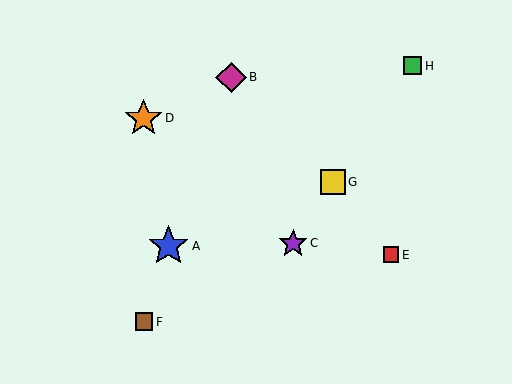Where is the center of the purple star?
The center of the purple star is at (293, 243).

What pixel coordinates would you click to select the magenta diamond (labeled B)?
Click at (231, 77) to select the magenta diamond B.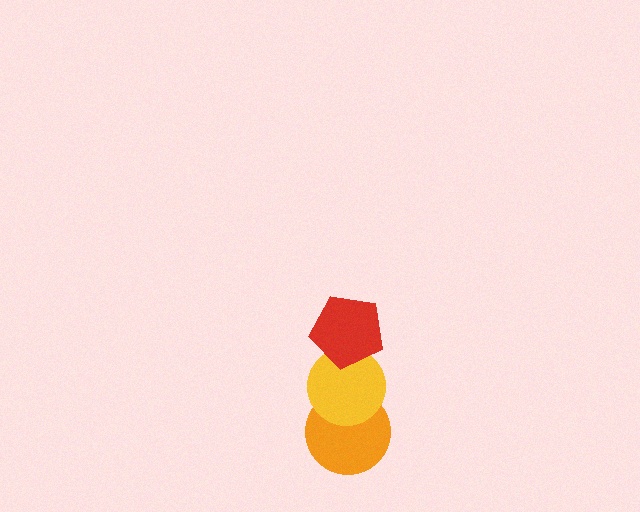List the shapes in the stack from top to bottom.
From top to bottom: the red pentagon, the yellow circle, the orange circle.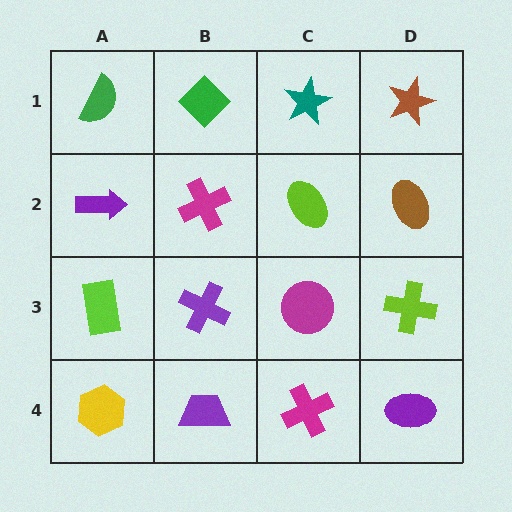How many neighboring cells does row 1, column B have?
3.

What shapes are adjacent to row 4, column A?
A lime rectangle (row 3, column A), a purple trapezoid (row 4, column B).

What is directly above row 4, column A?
A lime rectangle.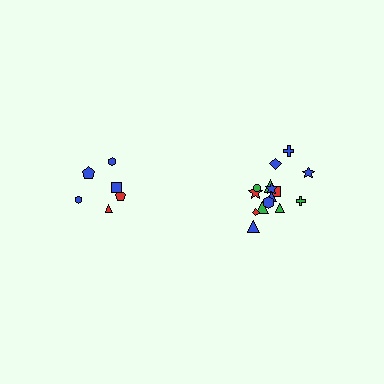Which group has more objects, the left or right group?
The right group.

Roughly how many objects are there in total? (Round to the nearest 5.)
Roughly 20 objects in total.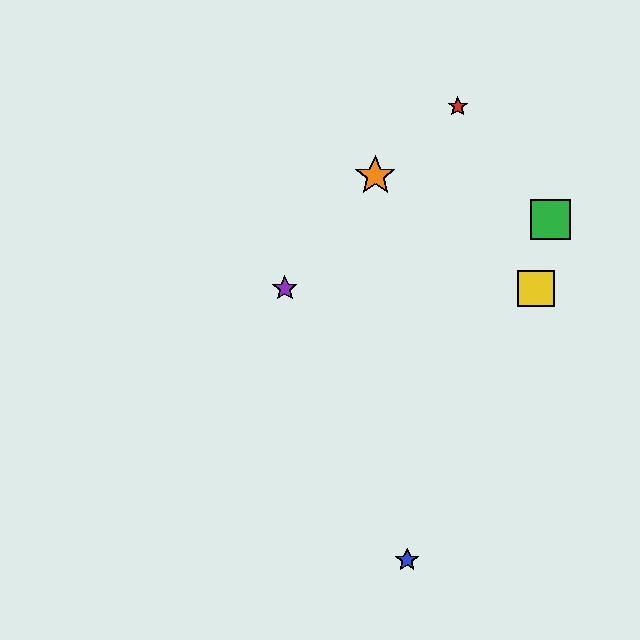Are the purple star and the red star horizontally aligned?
No, the purple star is at y≈288 and the red star is at y≈106.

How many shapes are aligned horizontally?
2 shapes (the yellow square, the purple star) are aligned horizontally.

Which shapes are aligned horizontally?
The yellow square, the purple star are aligned horizontally.